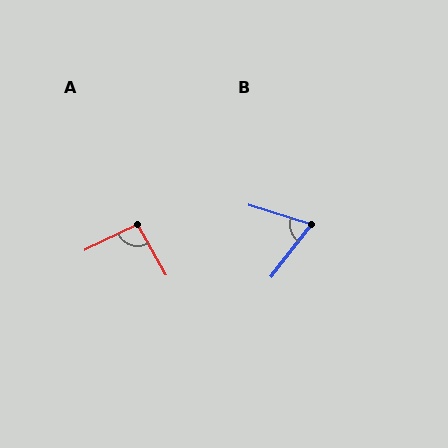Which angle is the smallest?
B, at approximately 70 degrees.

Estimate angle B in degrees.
Approximately 70 degrees.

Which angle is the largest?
A, at approximately 94 degrees.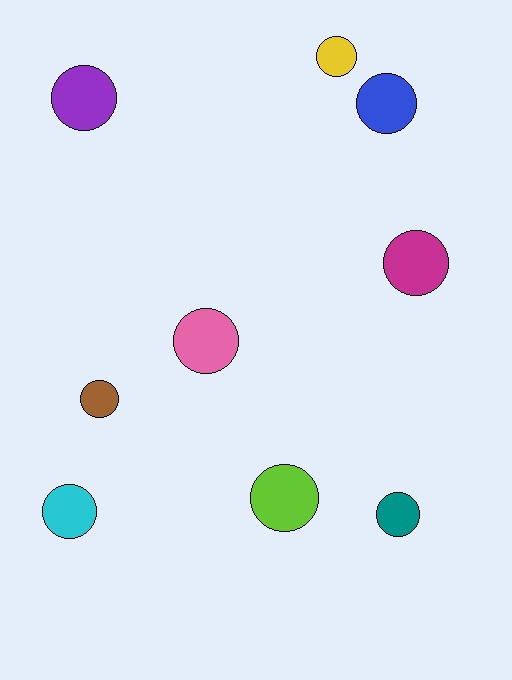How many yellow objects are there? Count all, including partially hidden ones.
There is 1 yellow object.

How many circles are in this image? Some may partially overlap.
There are 9 circles.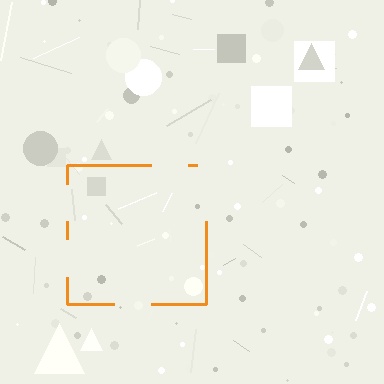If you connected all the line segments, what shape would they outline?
They would outline a square.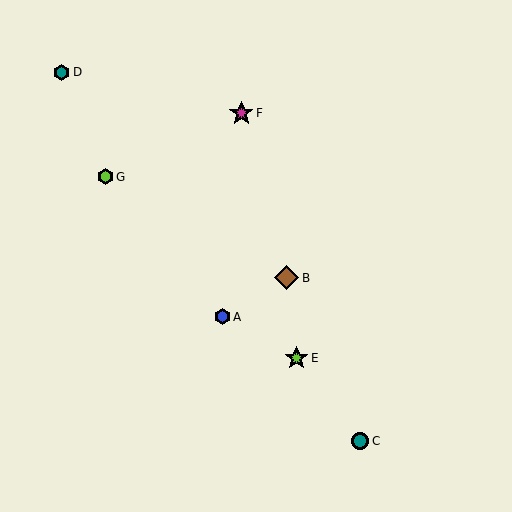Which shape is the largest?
The magenta star (labeled F) is the largest.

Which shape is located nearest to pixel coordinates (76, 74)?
The teal hexagon (labeled D) at (62, 72) is nearest to that location.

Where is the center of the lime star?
The center of the lime star is at (297, 358).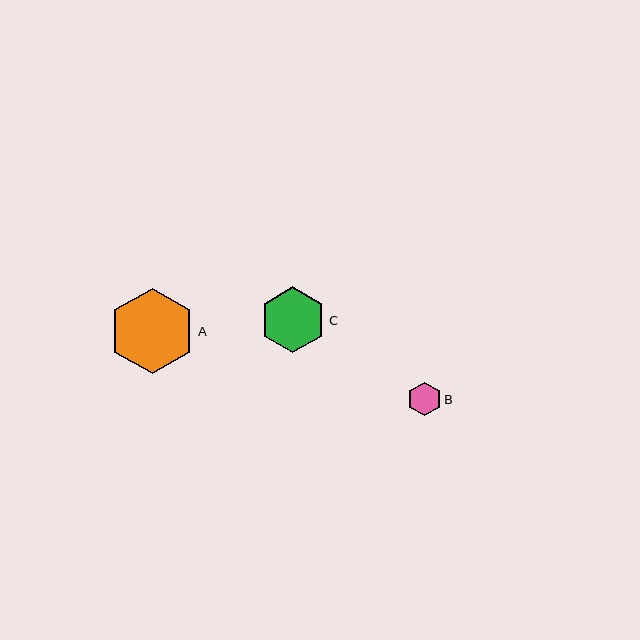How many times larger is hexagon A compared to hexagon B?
Hexagon A is approximately 2.5 times the size of hexagon B.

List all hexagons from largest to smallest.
From largest to smallest: A, C, B.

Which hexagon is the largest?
Hexagon A is the largest with a size of approximately 85 pixels.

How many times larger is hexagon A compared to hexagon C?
Hexagon A is approximately 1.3 times the size of hexagon C.